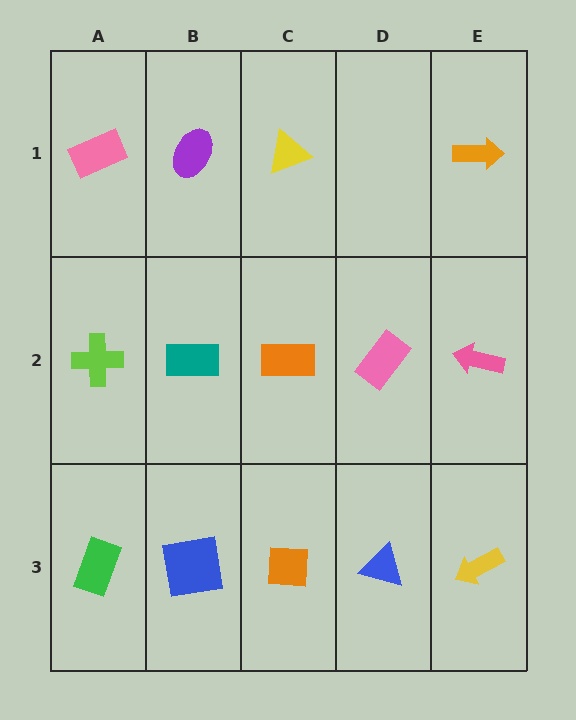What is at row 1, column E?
An orange arrow.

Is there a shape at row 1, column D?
No, that cell is empty.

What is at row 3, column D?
A blue triangle.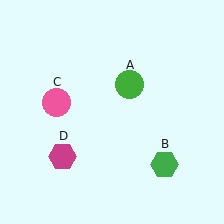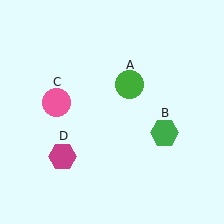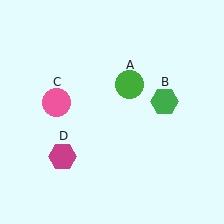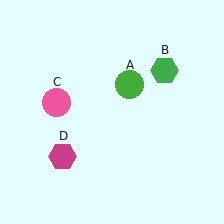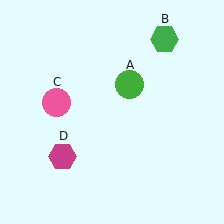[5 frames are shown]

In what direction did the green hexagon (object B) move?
The green hexagon (object B) moved up.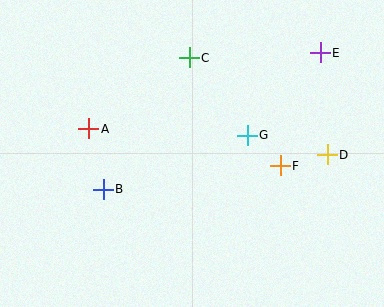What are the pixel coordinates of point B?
Point B is at (103, 189).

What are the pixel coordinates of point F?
Point F is at (280, 166).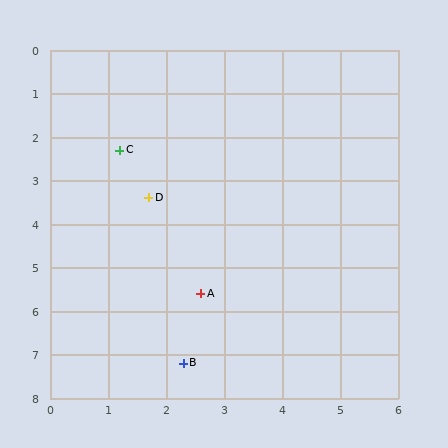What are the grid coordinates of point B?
Point B is at approximately (2.3, 7.2).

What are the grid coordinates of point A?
Point A is at approximately (2.6, 5.6).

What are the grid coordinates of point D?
Point D is at approximately (1.7, 3.4).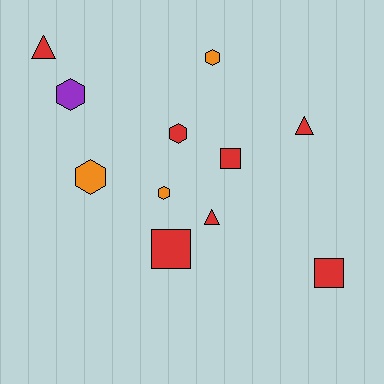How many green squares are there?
There are no green squares.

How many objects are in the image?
There are 11 objects.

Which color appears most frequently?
Red, with 7 objects.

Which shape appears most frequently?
Hexagon, with 5 objects.